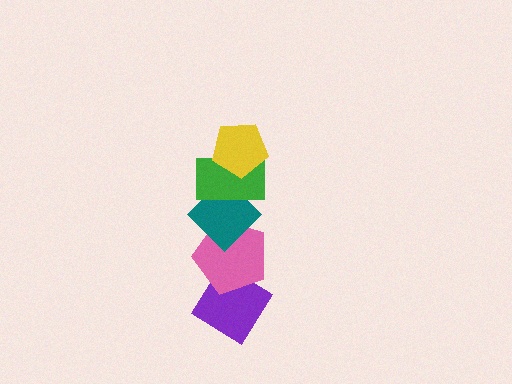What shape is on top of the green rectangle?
The yellow pentagon is on top of the green rectangle.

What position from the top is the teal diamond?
The teal diamond is 3rd from the top.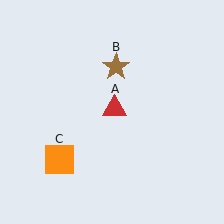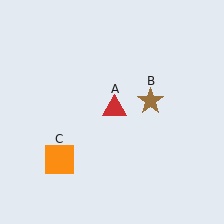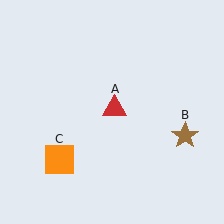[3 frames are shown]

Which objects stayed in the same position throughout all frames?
Red triangle (object A) and orange square (object C) remained stationary.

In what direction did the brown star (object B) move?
The brown star (object B) moved down and to the right.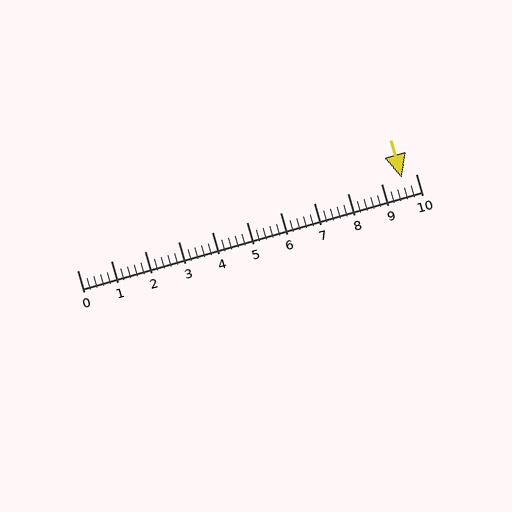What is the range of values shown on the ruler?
The ruler shows values from 0 to 10.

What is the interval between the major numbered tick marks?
The major tick marks are spaced 1 units apart.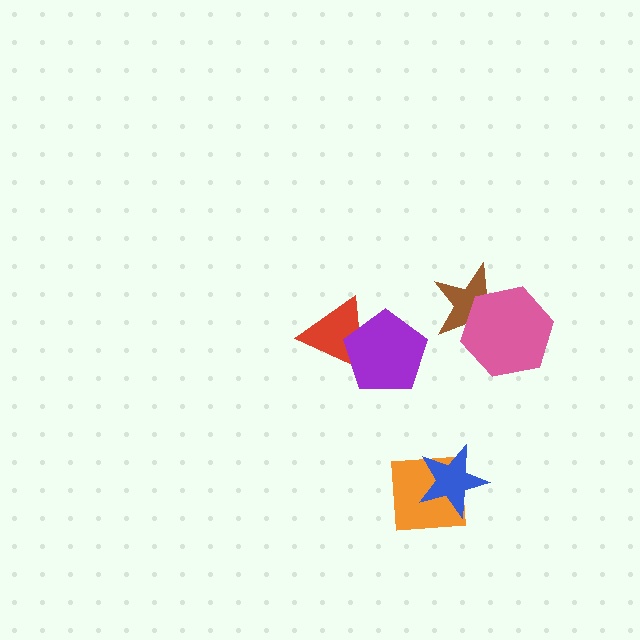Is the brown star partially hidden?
Yes, it is partially covered by another shape.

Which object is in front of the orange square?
The blue star is in front of the orange square.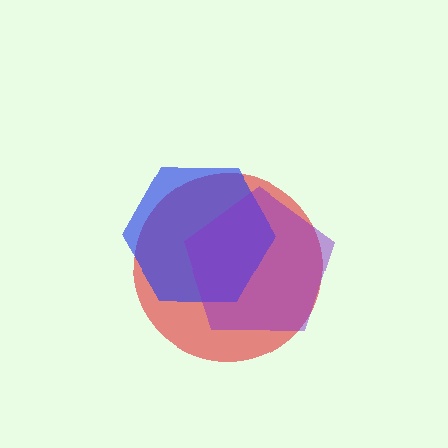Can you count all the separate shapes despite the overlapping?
Yes, there are 3 separate shapes.